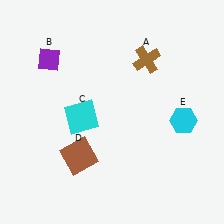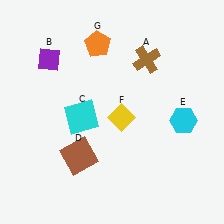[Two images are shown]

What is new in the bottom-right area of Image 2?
A yellow diamond (F) was added in the bottom-right area of Image 2.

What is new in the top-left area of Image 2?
An orange pentagon (G) was added in the top-left area of Image 2.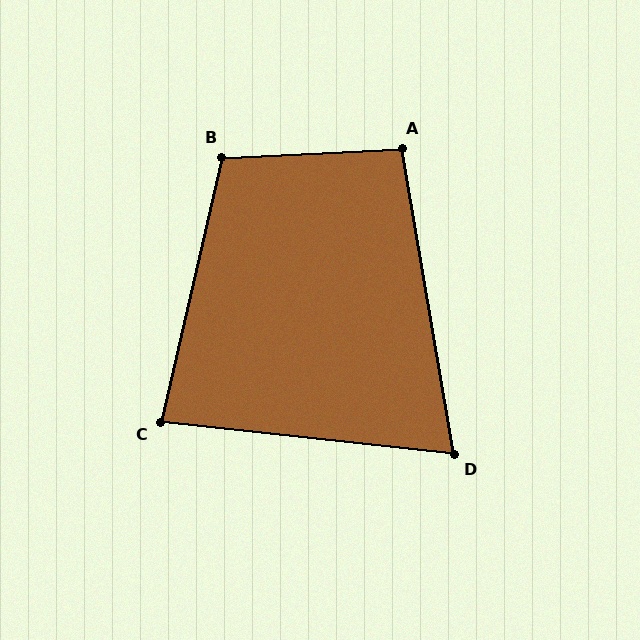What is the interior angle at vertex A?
Approximately 97 degrees (obtuse).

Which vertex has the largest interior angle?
B, at approximately 106 degrees.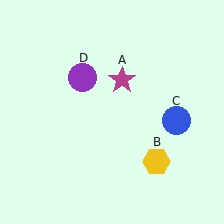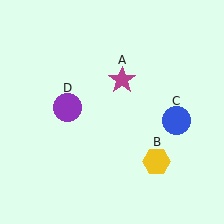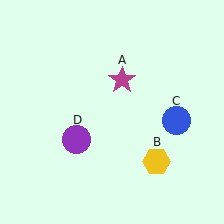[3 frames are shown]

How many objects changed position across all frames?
1 object changed position: purple circle (object D).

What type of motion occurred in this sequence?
The purple circle (object D) rotated counterclockwise around the center of the scene.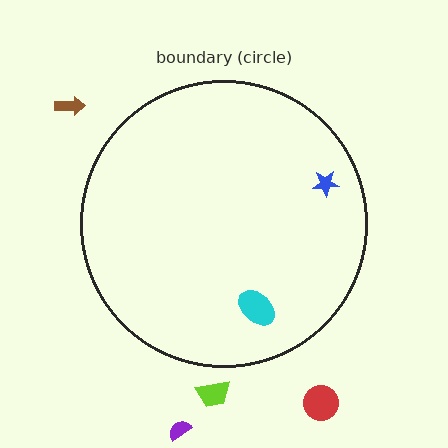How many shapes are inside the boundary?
2 inside, 4 outside.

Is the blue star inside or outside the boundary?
Inside.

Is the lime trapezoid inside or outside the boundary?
Outside.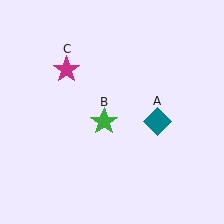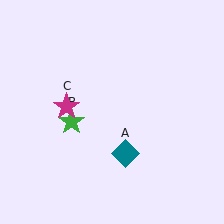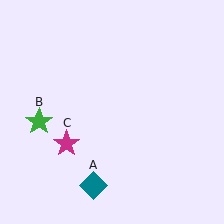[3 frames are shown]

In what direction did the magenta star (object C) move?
The magenta star (object C) moved down.